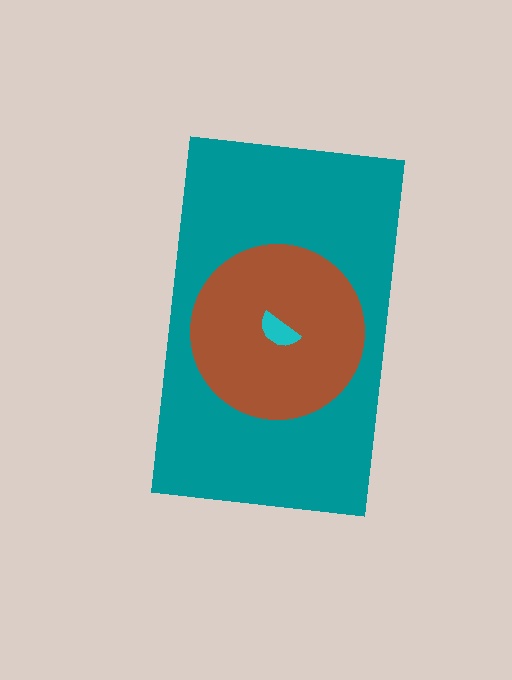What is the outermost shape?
The teal rectangle.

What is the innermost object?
The cyan semicircle.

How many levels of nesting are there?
3.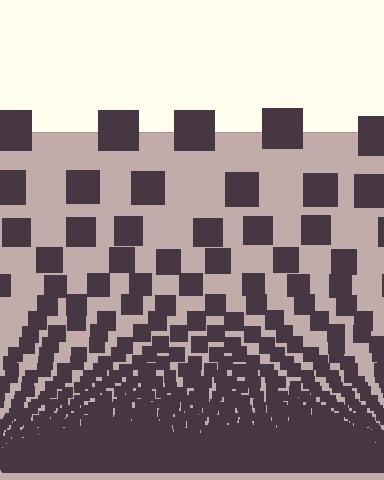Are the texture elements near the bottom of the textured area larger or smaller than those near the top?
Smaller. The gradient is inverted — elements near the bottom are smaller and denser.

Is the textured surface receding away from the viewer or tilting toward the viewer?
The surface appears to tilt toward the viewer. Texture elements get larger and sparser toward the top.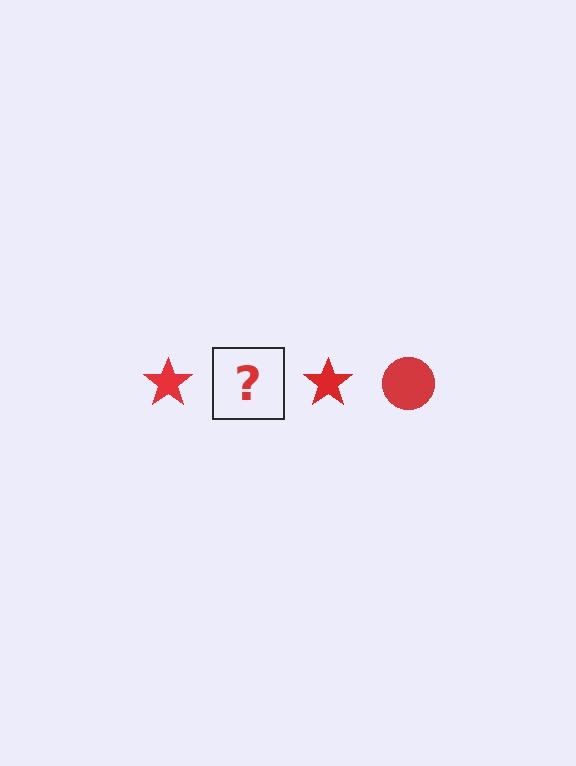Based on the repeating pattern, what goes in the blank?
The blank should be a red circle.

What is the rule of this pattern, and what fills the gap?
The rule is that the pattern cycles through star, circle shapes in red. The gap should be filled with a red circle.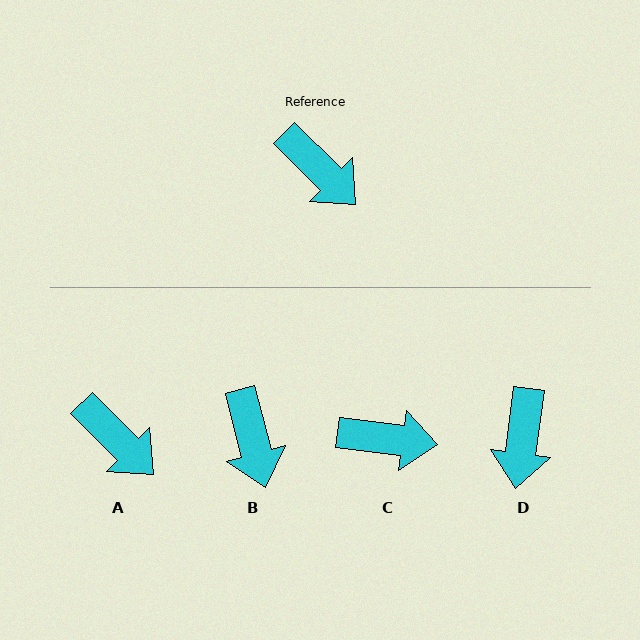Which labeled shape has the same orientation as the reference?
A.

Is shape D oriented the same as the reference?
No, it is off by about 53 degrees.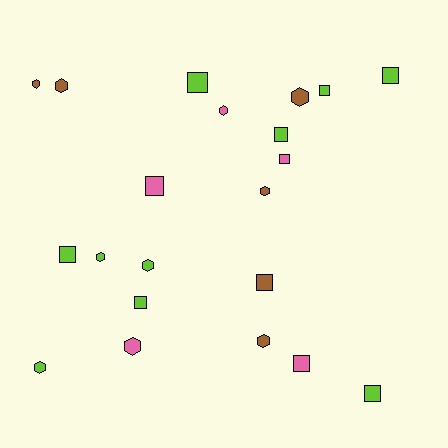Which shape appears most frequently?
Square, with 11 objects.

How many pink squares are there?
There are 3 pink squares.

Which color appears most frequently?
Lime, with 10 objects.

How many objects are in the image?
There are 21 objects.